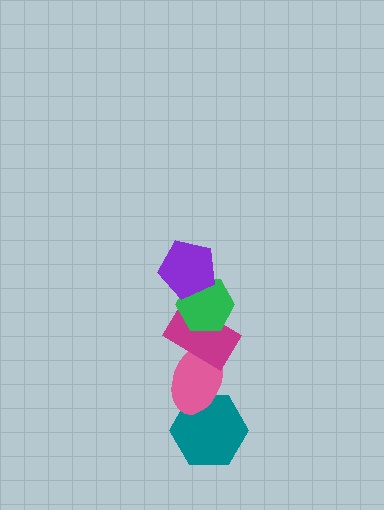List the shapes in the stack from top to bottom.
From top to bottom: the purple pentagon, the green hexagon, the magenta rectangle, the pink ellipse, the teal hexagon.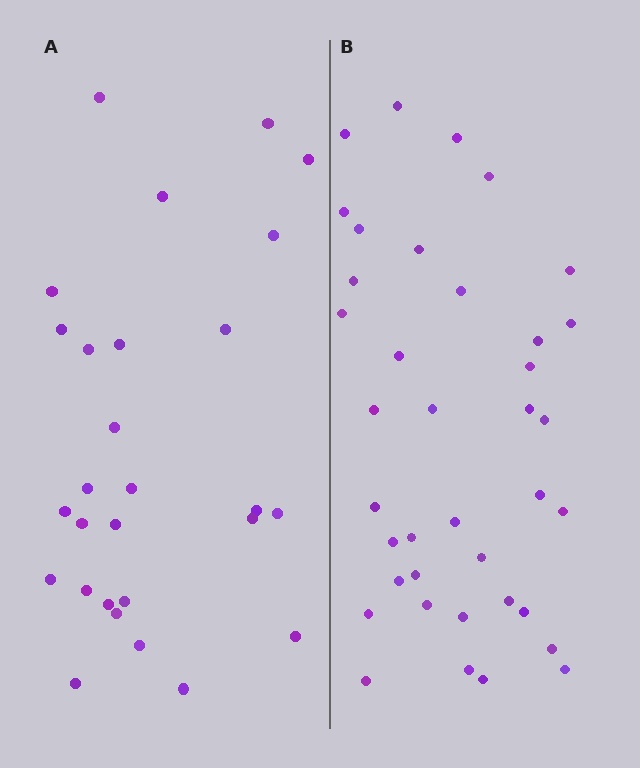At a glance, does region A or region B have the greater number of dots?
Region B (the right region) has more dots.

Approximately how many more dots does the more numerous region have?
Region B has roughly 10 or so more dots than region A.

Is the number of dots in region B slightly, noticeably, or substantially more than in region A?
Region B has noticeably more, but not dramatically so. The ratio is roughly 1.4 to 1.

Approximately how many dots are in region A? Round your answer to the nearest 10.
About 30 dots. (The exact count is 28, which rounds to 30.)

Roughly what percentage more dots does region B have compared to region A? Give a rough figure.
About 35% more.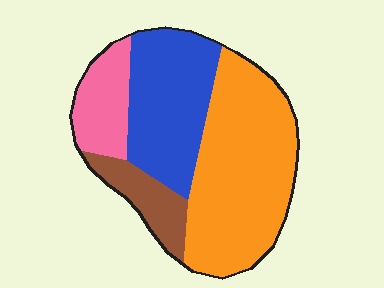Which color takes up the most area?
Orange, at roughly 45%.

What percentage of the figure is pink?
Pink covers about 15% of the figure.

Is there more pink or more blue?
Blue.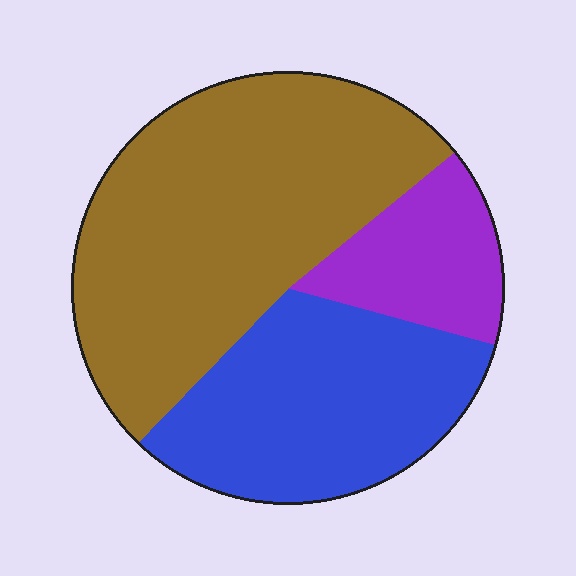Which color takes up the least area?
Purple, at roughly 15%.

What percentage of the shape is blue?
Blue takes up about one third (1/3) of the shape.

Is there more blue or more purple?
Blue.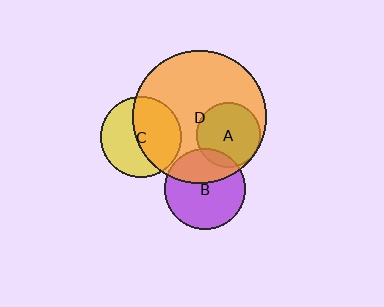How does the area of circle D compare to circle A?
Approximately 4.3 times.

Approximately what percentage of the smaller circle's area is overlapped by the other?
Approximately 10%.